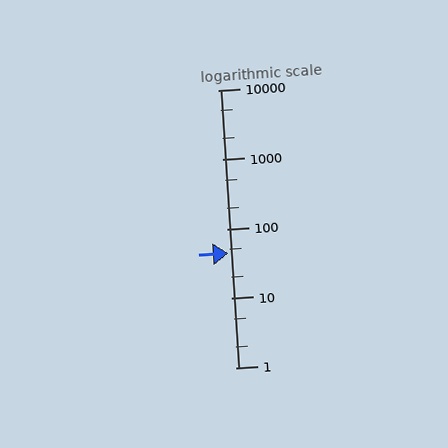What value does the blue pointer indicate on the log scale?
The pointer indicates approximately 45.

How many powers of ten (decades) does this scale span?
The scale spans 4 decades, from 1 to 10000.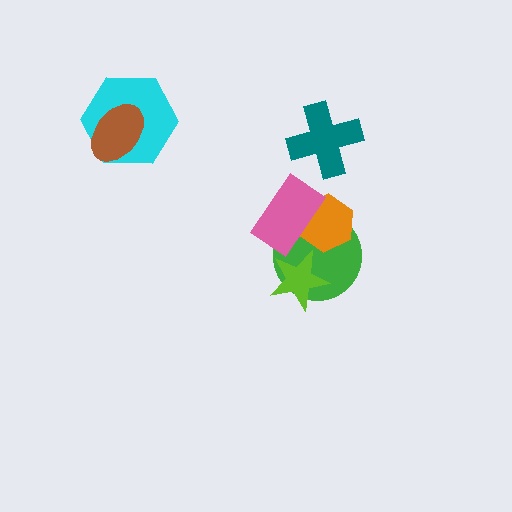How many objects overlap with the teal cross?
0 objects overlap with the teal cross.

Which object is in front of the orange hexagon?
The pink rectangle is in front of the orange hexagon.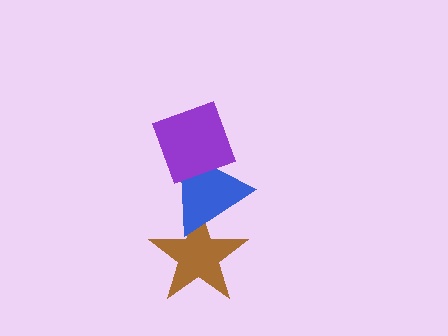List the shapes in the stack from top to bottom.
From top to bottom: the purple diamond, the blue triangle, the brown star.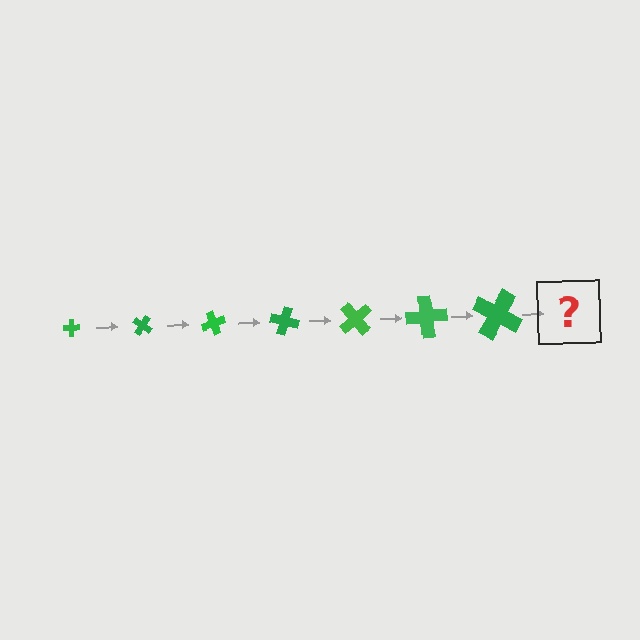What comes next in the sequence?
The next element should be a cross, larger than the previous one and rotated 245 degrees from the start.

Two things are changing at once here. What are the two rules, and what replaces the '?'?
The two rules are that the cross grows larger each step and it rotates 35 degrees each step. The '?' should be a cross, larger than the previous one and rotated 245 degrees from the start.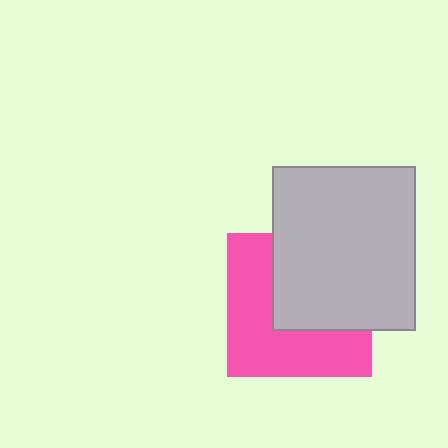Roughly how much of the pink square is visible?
About half of it is visible (roughly 53%).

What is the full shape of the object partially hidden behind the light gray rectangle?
The partially hidden object is a pink square.